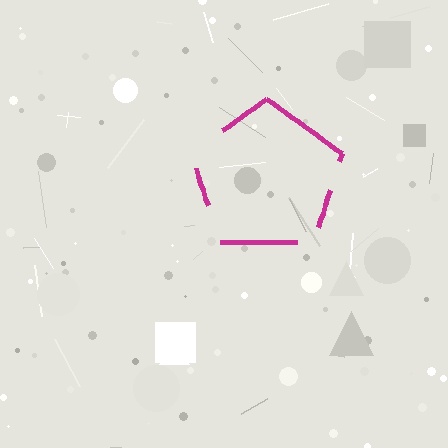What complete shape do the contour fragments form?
The contour fragments form a pentagon.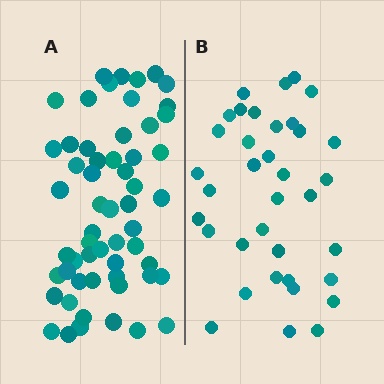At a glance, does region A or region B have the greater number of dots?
Region A (the left region) has more dots.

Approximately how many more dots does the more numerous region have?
Region A has approximately 20 more dots than region B.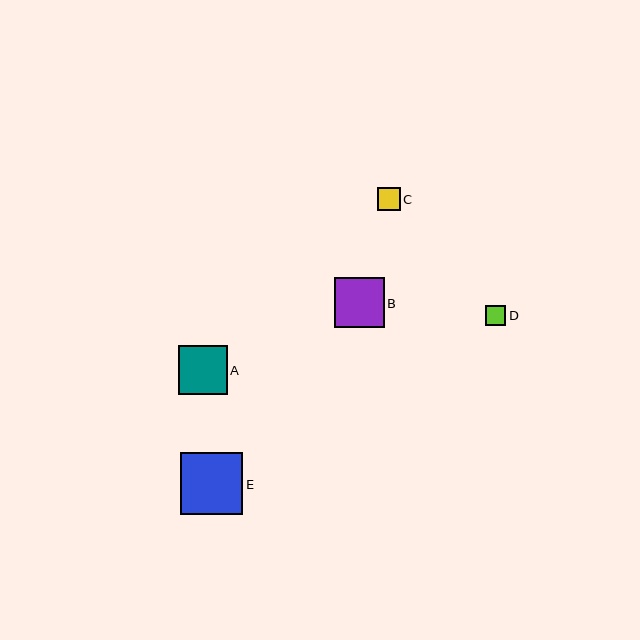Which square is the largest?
Square E is the largest with a size of approximately 62 pixels.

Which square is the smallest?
Square D is the smallest with a size of approximately 20 pixels.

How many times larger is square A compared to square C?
Square A is approximately 2.2 times the size of square C.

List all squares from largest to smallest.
From largest to smallest: E, B, A, C, D.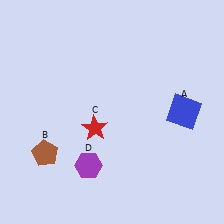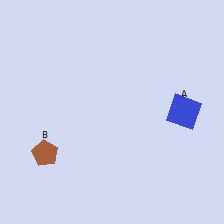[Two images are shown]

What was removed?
The red star (C), the purple hexagon (D) were removed in Image 2.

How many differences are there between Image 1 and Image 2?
There are 2 differences between the two images.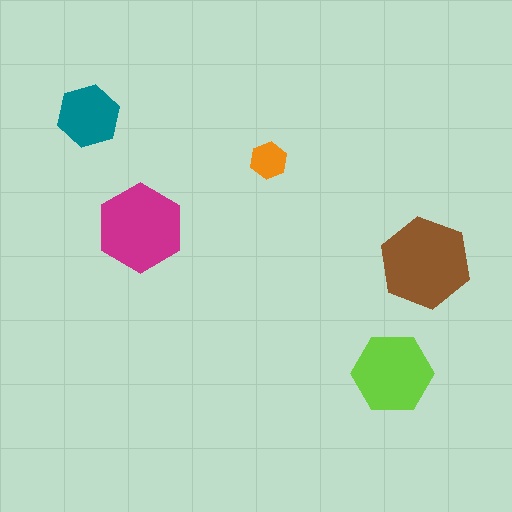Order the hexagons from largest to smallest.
the brown one, the magenta one, the lime one, the teal one, the orange one.